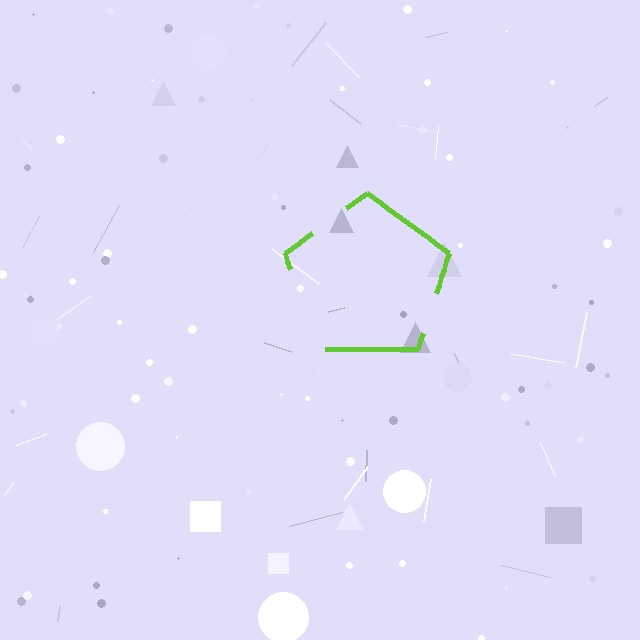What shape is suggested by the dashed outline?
The dashed outline suggests a pentagon.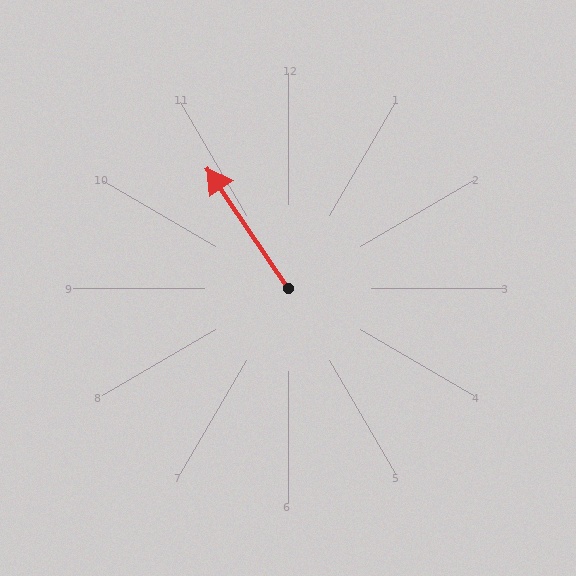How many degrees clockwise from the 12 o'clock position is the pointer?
Approximately 326 degrees.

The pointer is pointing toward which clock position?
Roughly 11 o'clock.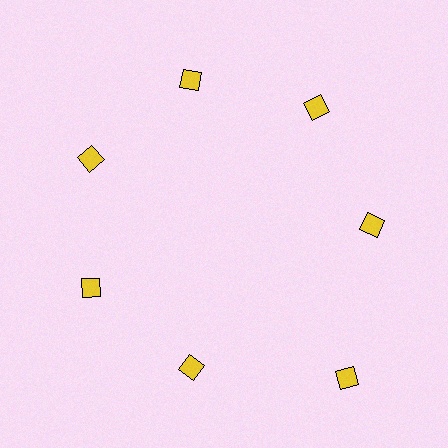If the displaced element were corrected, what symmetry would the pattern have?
It would have 7-fold rotational symmetry — the pattern would map onto itself every 51 degrees.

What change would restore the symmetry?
The symmetry would be restored by moving it inward, back onto the ring so that all 7 diamonds sit at equal angles and equal distance from the center.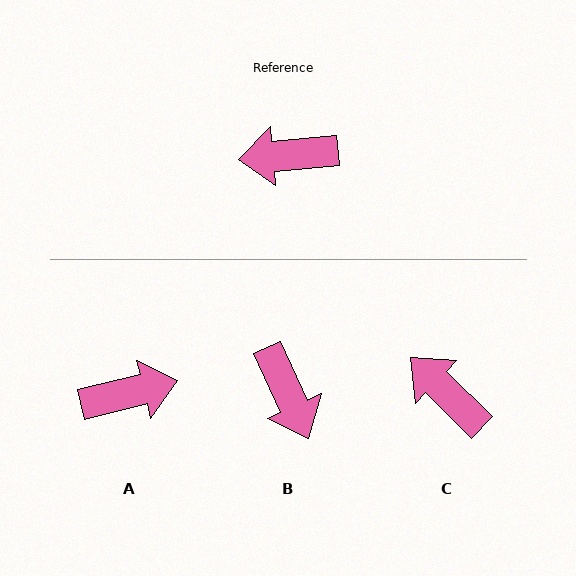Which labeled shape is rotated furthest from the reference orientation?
A, about 172 degrees away.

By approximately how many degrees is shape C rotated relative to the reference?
Approximately 50 degrees clockwise.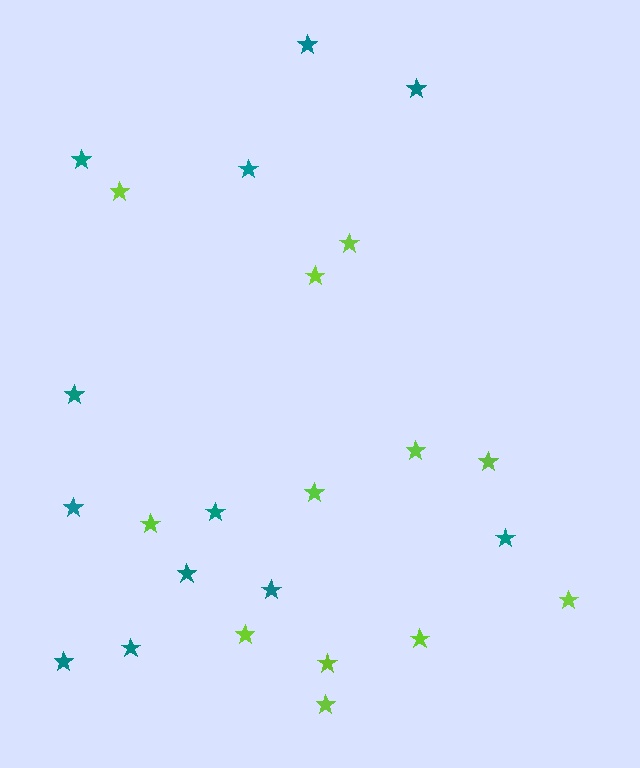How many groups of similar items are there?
There are 2 groups: one group of teal stars (12) and one group of lime stars (12).